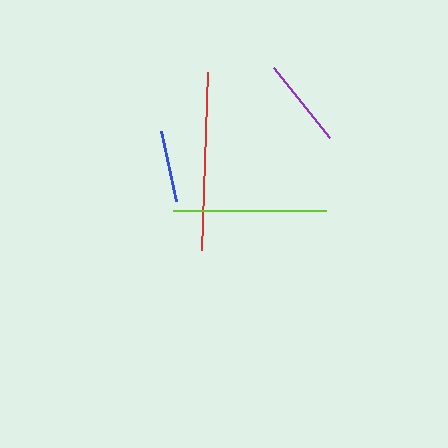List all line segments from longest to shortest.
From longest to shortest: red, lime, purple, blue.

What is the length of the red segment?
The red segment is approximately 178 pixels long.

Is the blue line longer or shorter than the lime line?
The lime line is longer than the blue line.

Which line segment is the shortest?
The blue line is the shortest at approximately 71 pixels.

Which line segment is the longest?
The red line is the longest at approximately 178 pixels.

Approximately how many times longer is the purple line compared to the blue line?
The purple line is approximately 1.3 times the length of the blue line.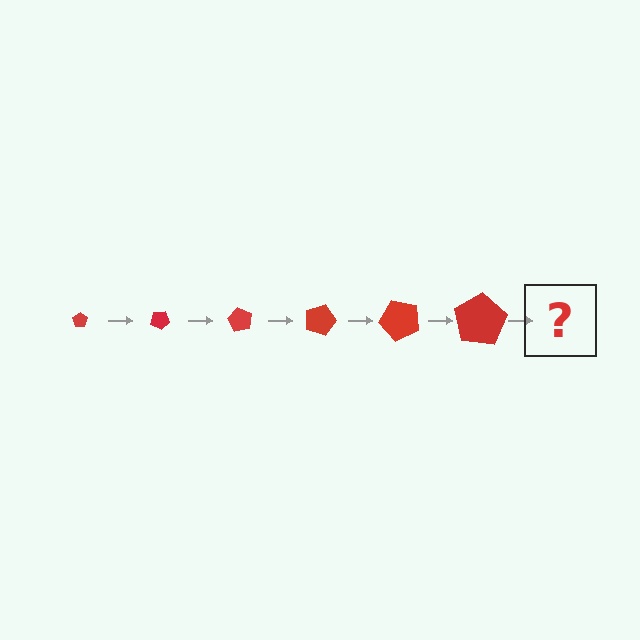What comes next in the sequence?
The next element should be a pentagon, larger than the previous one and rotated 180 degrees from the start.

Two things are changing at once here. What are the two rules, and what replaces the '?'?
The two rules are that the pentagon grows larger each step and it rotates 30 degrees each step. The '?' should be a pentagon, larger than the previous one and rotated 180 degrees from the start.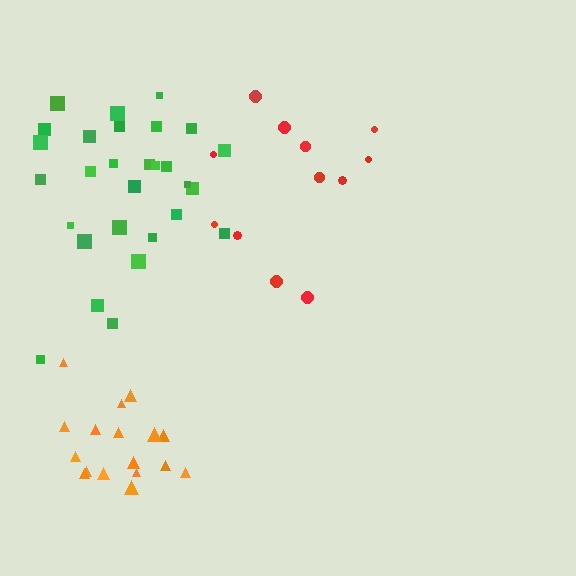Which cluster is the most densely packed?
Orange.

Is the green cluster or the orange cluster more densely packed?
Orange.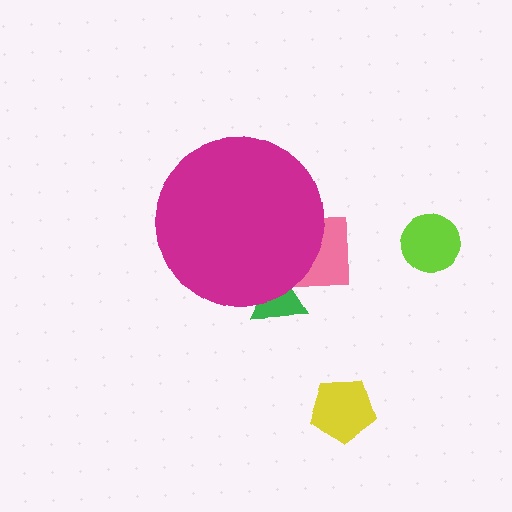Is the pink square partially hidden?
Yes, the pink square is partially hidden behind the magenta circle.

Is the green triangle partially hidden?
Yes, the green triangle is partially hidden behind the magenta circle.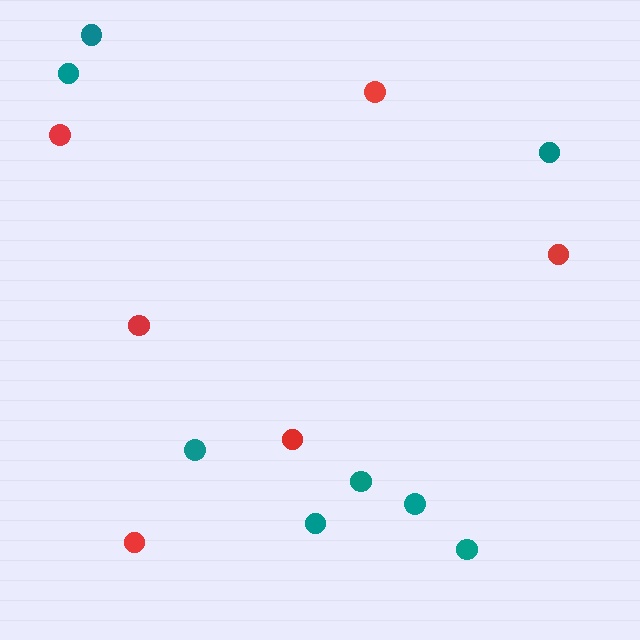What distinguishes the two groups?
There are 2 groups: one group of red circles (6) and one group of teal circles (8).